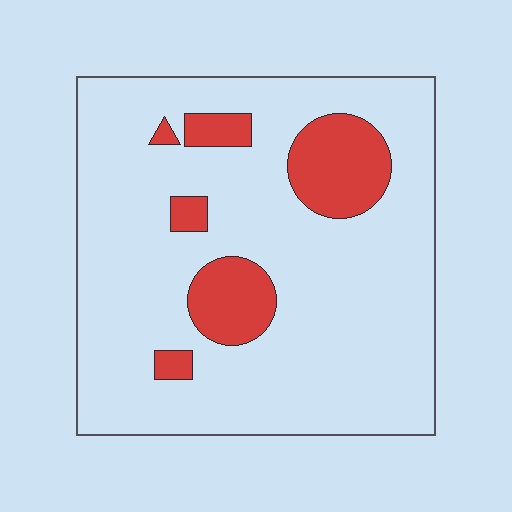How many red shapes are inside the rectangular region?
6.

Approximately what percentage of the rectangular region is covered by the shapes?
Approximately 15%.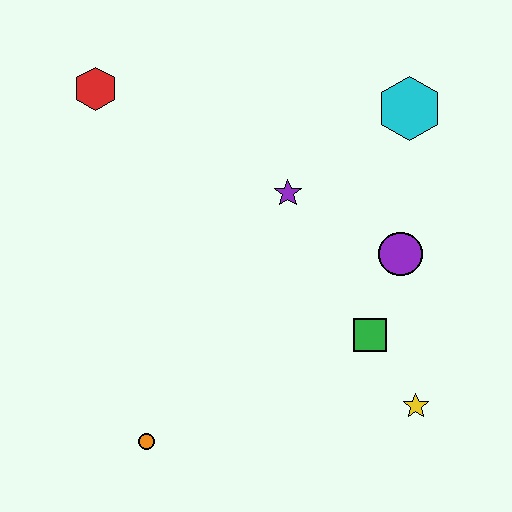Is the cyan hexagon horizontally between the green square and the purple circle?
No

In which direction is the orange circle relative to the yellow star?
The orange circle is to the left of the yellow star.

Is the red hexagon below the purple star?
No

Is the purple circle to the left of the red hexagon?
No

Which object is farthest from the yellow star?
The red hexagon is farthest from the yellow star.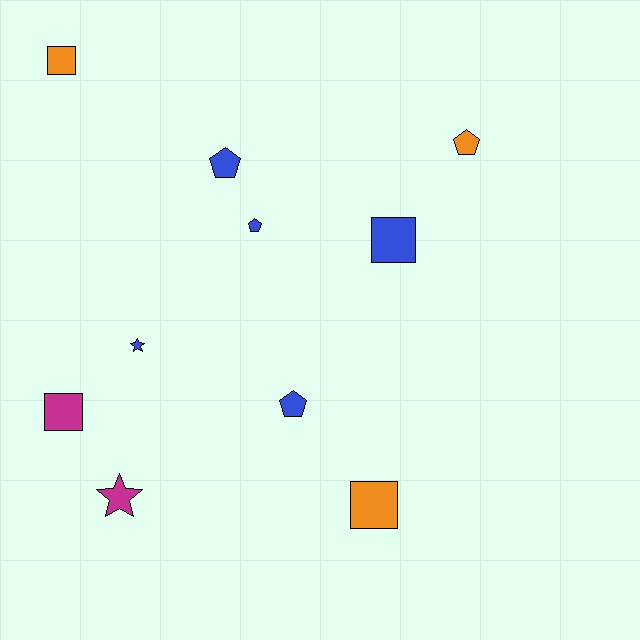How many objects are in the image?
There are 10 objects.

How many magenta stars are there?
There is 1 magenta star.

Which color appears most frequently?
Blue, with 5 objects.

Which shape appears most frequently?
Pentagon, with 4 objects.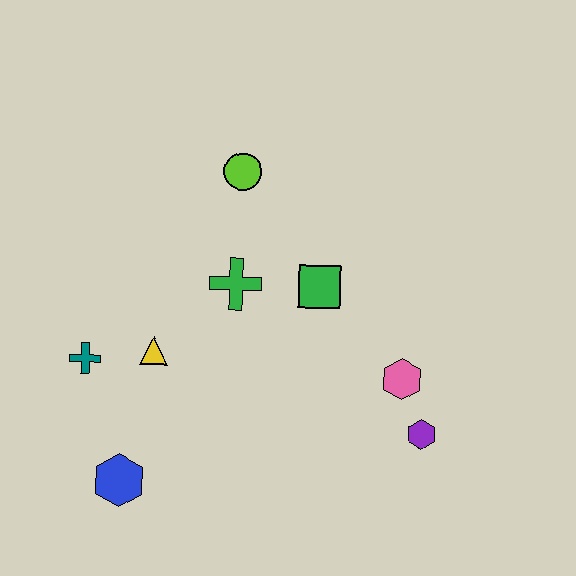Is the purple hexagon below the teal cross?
Yes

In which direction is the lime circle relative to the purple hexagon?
The lime circle is above the purple hexagon.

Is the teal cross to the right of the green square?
No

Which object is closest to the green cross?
The green square is closest to the green cross.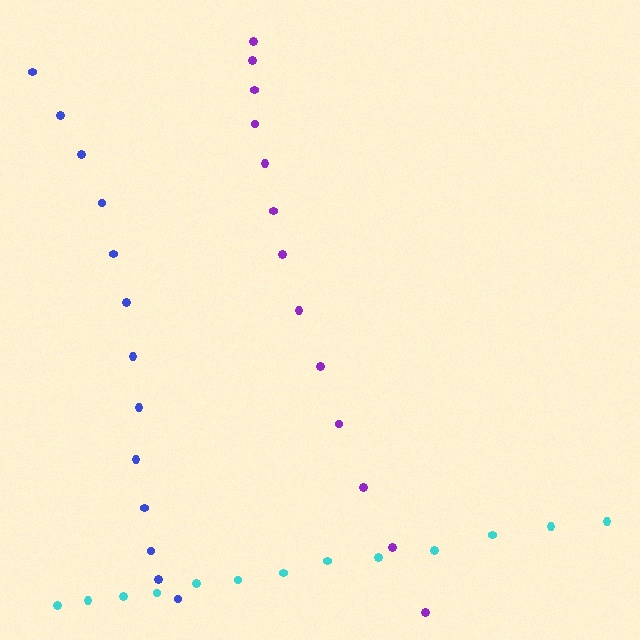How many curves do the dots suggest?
There are 3 distinct paths.